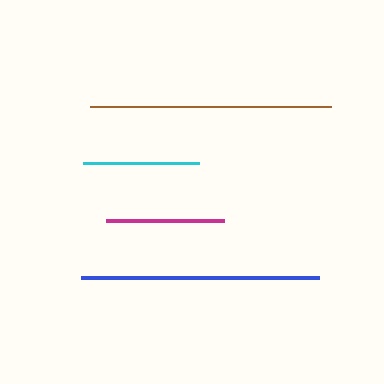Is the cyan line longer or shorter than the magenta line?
The magenta line is longer than the cyan line.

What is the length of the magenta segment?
The magenta segment is approximately 119 pixels long.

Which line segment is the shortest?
The cyan line is the shortest at approximately 116 pixels.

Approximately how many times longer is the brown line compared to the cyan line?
The brown line is approximately 2.1 times the length of the cyan line.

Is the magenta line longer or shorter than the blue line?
The blue line is longer than the magenta line.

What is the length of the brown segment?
The brown segment is approximately 242 pixels long.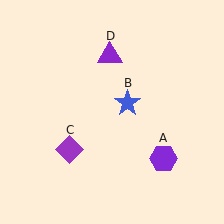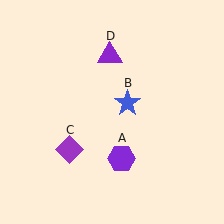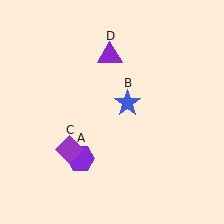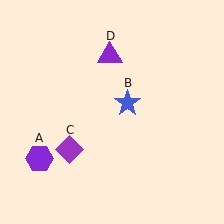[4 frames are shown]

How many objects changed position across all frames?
1 object changed position: purple hexagon (object A).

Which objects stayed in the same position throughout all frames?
Blue star (object B) and purple diamond (object C) and purple triangle (object D) remained stationary.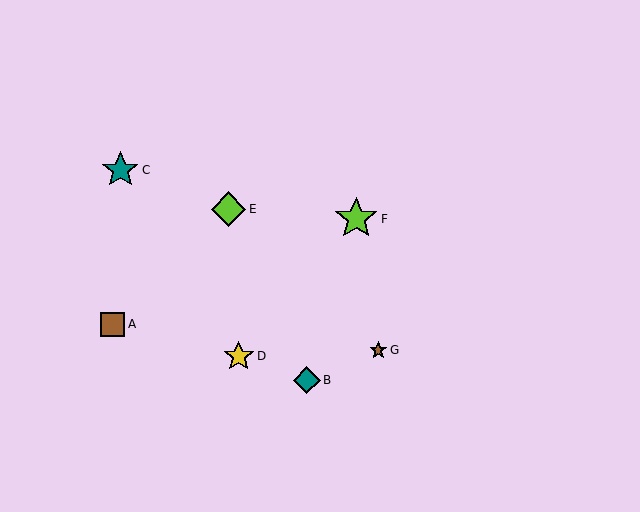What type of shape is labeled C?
Shape C is a teal star.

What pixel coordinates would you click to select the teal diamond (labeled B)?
Click at (307, 380) to select the teal diamond B.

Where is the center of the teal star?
The center of the teal star is at (120, 170).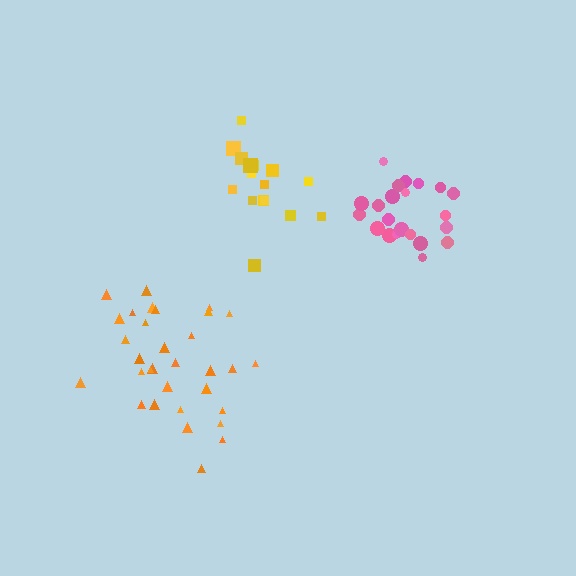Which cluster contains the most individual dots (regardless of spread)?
Orange (32).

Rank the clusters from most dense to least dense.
pink, yellow, orange.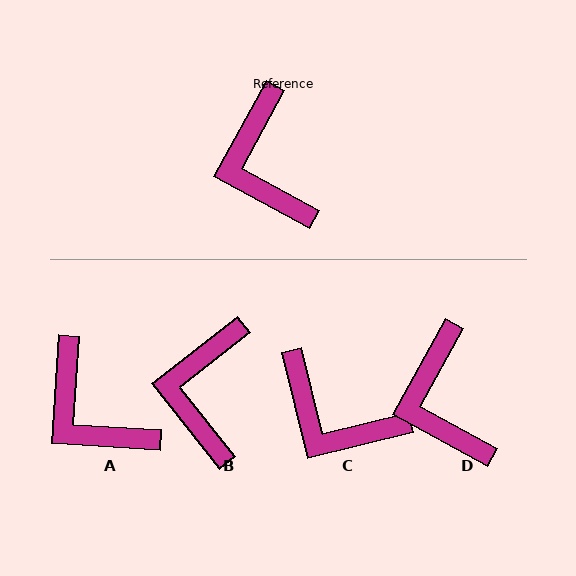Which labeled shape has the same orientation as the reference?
D.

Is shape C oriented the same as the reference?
No, it is off by about 43 degrees.